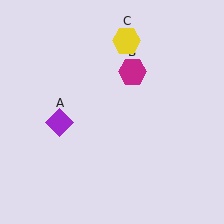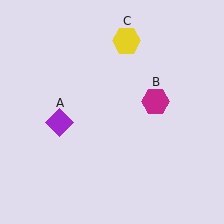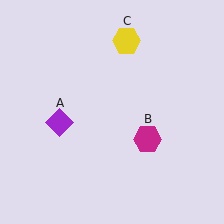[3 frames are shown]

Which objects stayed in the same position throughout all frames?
Purple diamond (object A) and yellow hexagon (object C) remained stationary.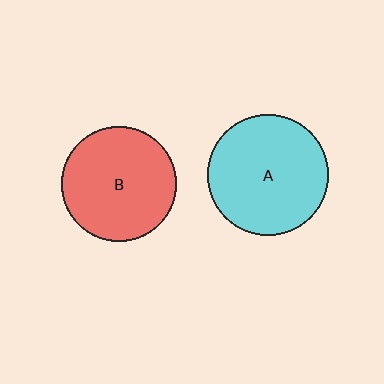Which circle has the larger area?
Circle A (cyan).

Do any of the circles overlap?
No, none of the circles overlap.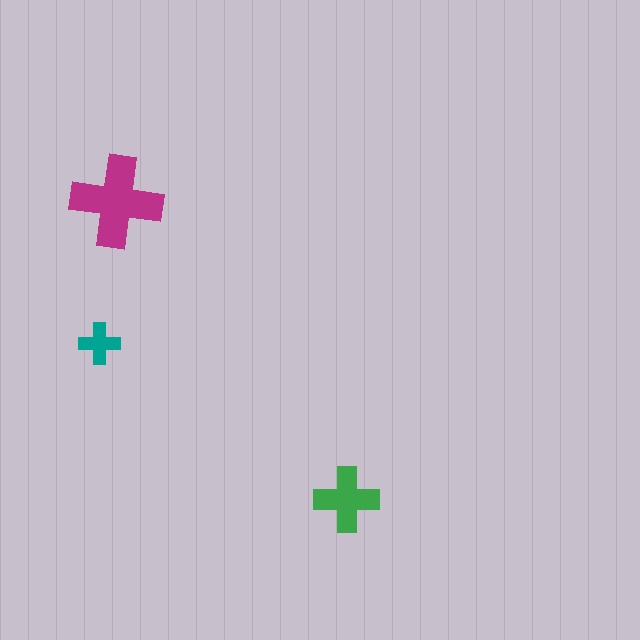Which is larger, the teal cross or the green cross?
The green one.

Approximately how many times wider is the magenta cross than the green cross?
About 1.5 times wider.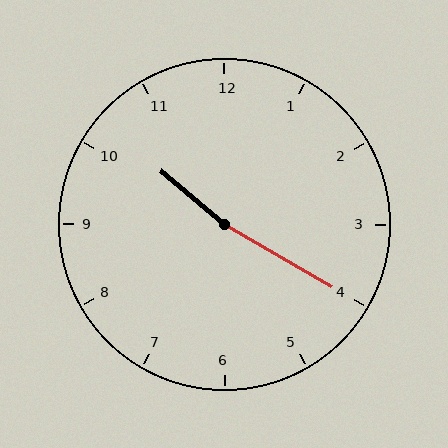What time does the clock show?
10:20.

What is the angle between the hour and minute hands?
Approximately 170 degrees.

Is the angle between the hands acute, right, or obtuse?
It is obtuse.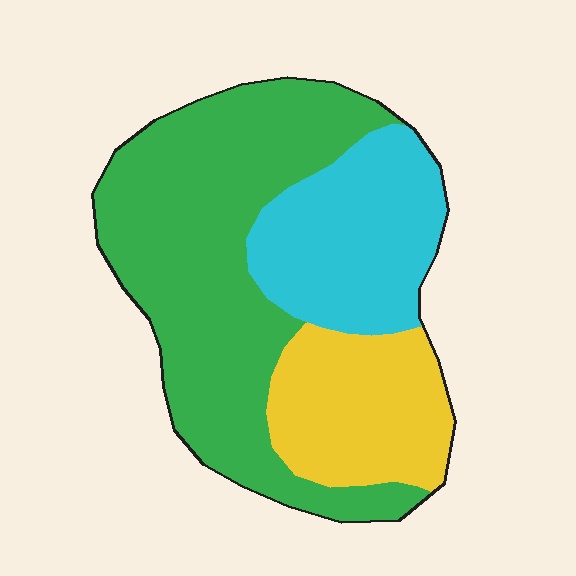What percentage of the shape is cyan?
Cyan covers roughly 25% of the shape.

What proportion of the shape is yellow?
Yellow takes up about one fifth (1/5) of the shape.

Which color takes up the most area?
Green, at roughly 55%.